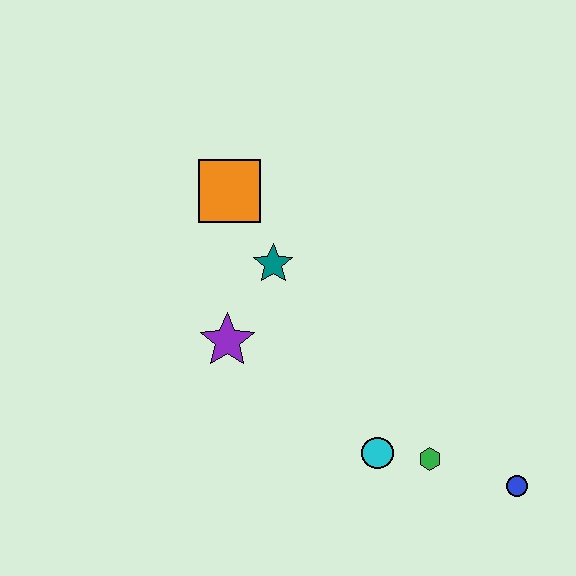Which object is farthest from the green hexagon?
The orange square is farthest from the green hexagon.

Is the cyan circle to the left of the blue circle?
Yes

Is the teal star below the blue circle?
No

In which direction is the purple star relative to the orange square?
The purple star is below the orange square.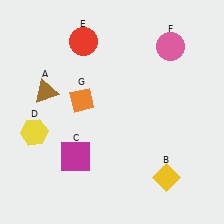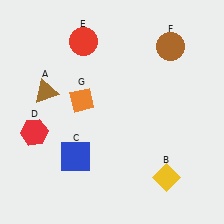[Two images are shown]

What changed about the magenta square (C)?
In Image 1, C is magenta. In Image 2, it changed to blue.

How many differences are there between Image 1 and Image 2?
There are 3 differences between the two images.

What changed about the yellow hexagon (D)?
In Image 1, D is yellow. In Image 2, it changed to red.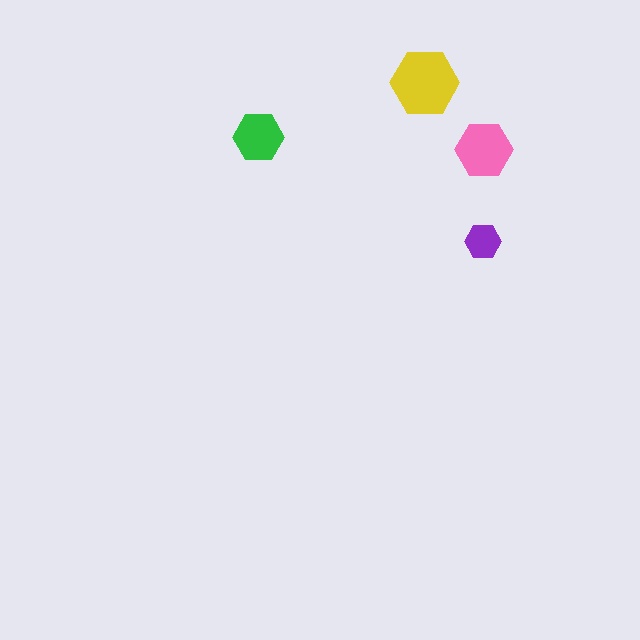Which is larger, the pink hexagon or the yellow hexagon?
The yellow one.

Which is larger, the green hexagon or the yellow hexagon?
The yellow one.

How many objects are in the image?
There are 4 objects in the image.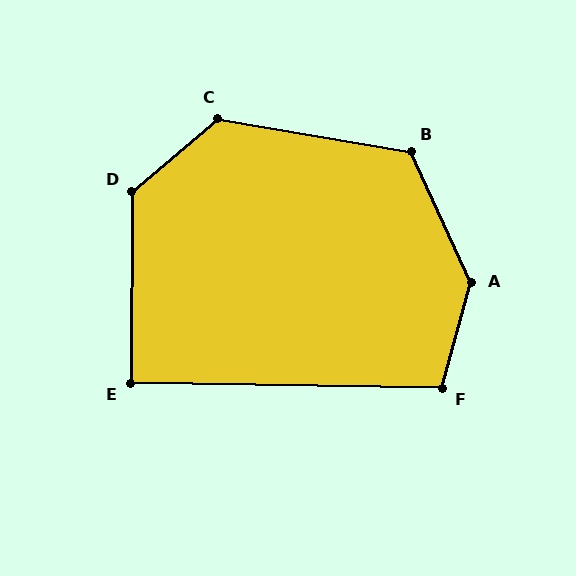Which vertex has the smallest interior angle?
E, at approximately 91 degrees.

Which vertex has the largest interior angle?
A, at approximately 140 degrees.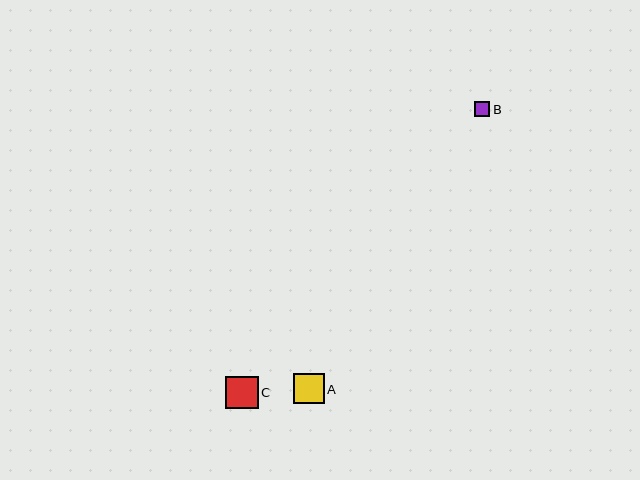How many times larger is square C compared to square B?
Square C is approximately 2.1 times the size of square B.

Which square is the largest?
Square C is the largest with a size of approximately 32 pixels.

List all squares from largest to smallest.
From largest to smallest: C, A, B.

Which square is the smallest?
Square B is the smallest with a size of approximately 15 pixels.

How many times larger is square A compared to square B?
Square A is approximately 2.0 times the size of square B.